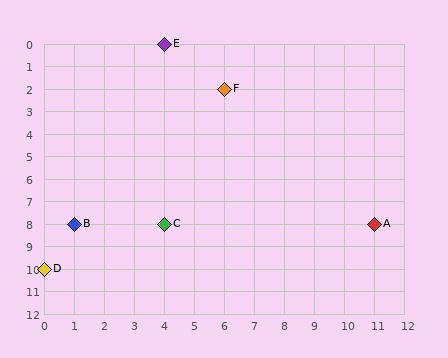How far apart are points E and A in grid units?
Points E and A are 7 columns and 8 rows apart (about 10.6 grid units diagonally).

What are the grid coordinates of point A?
Point A is at grid coordinates (11, 8).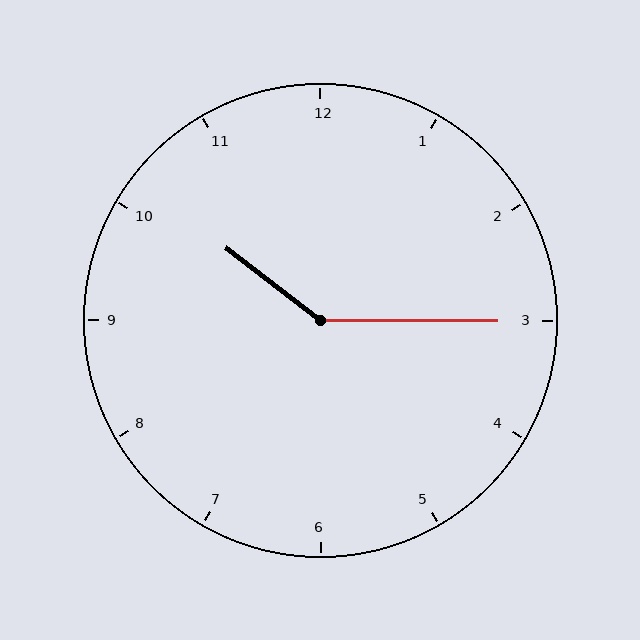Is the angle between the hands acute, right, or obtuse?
It is obtuse.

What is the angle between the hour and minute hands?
Approximately 142 degrees.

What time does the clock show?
10:15.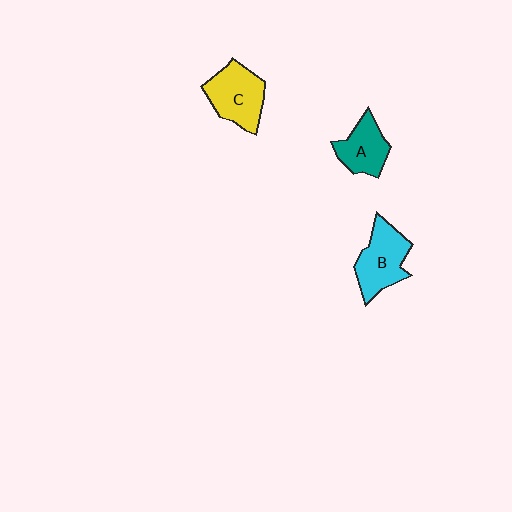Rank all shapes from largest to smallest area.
From largest to smallest: C (yellow), B (cyan), A (teal).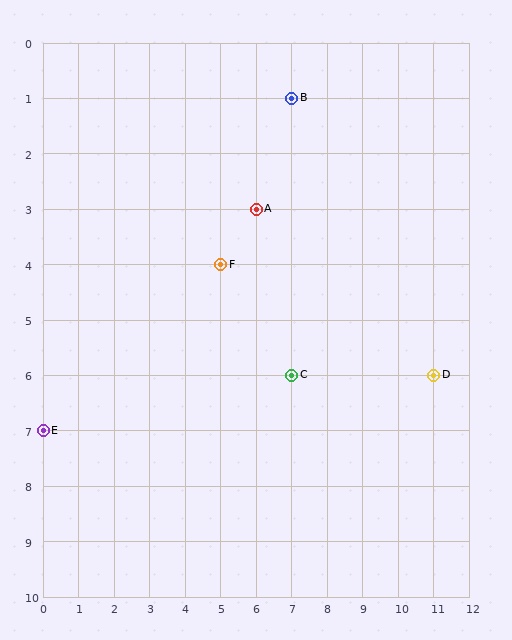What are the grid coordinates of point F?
Point F is at grid coordinates (5, 4).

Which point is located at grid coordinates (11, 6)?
Point D is at (11, 6).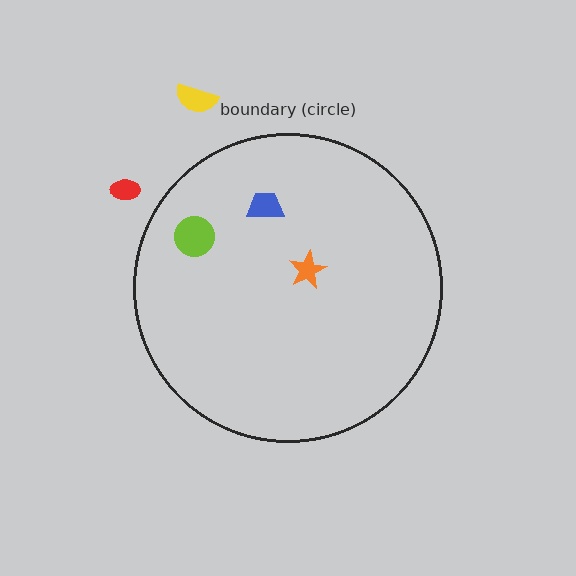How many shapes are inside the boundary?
3 inside, 2 outside.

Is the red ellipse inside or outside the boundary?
Outside.